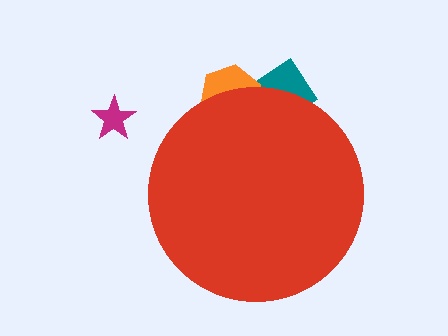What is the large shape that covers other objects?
A red circle.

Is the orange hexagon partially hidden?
Yes, the orange hexagon is partially hidden behind the red circle.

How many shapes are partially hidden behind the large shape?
2 shapes are partially hidden.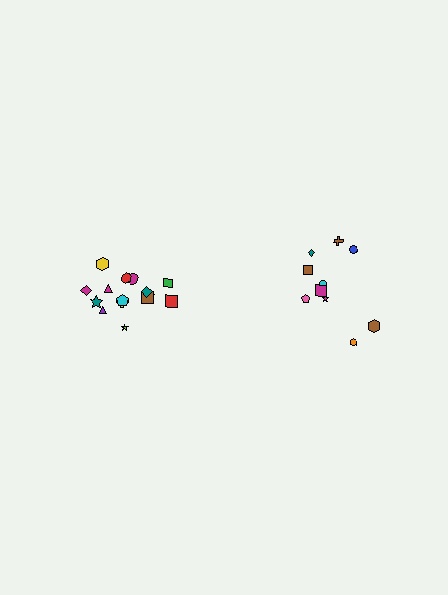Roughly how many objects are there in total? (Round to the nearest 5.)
Roughly 25 objects in total.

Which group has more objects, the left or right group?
The left group.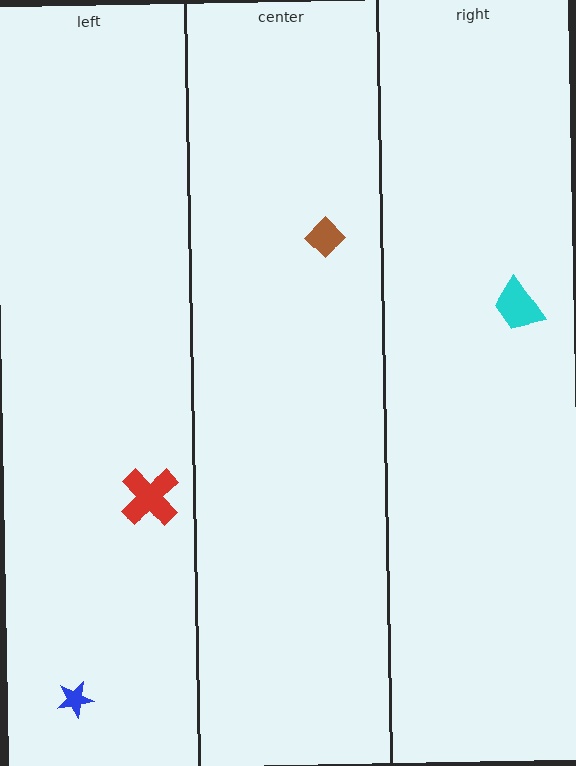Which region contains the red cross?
The left region.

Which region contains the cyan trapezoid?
The right region.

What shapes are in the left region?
The blue star, the red cross.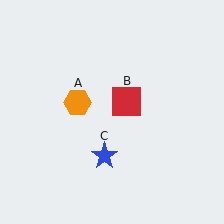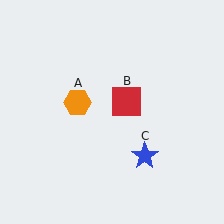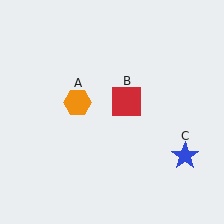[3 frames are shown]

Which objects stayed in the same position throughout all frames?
Orange hexagon (object A) and red square (object B) remained stationary.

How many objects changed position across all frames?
1 object changed position: blue star (object C).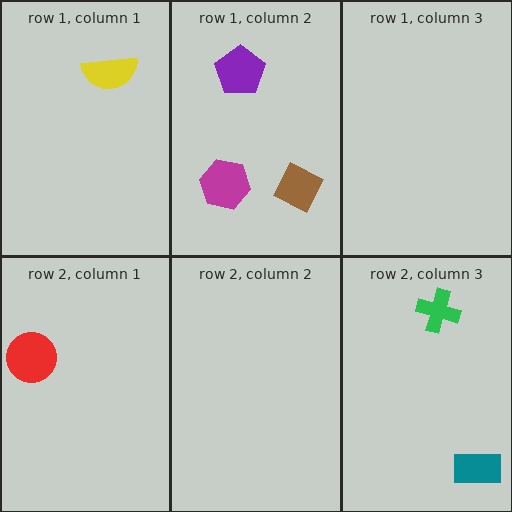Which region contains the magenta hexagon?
The row 1, column 2 region.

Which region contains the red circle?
The row 2, column 1 region.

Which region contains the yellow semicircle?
The row 1, column 1 region.